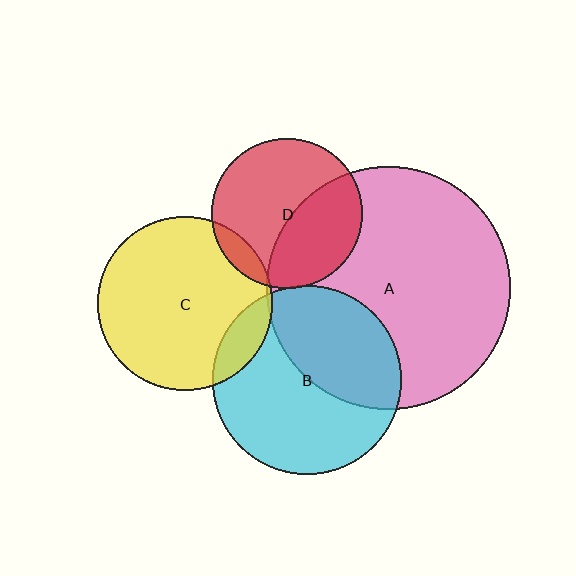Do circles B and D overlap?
Yes.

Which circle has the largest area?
Circle A (pink).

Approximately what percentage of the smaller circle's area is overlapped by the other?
Approximately 5%.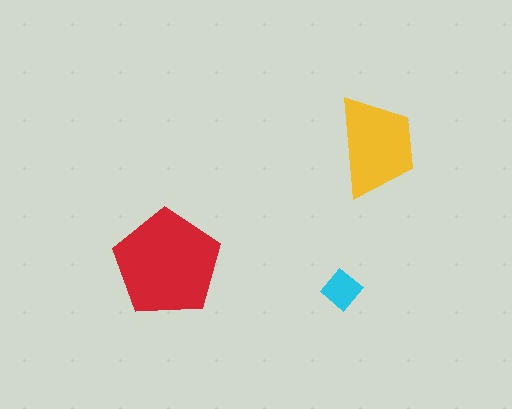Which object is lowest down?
The cyan diamond is bottommost.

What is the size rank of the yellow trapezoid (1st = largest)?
2nd.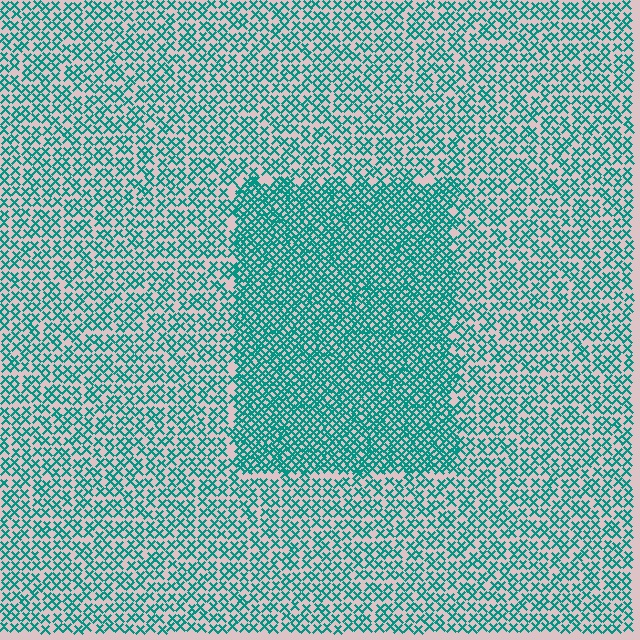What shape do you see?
I see a rectangle.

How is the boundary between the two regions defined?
The boundary is defined by a change in element density (approximately 2.0x ratio). All elements are the same color, size, and shape.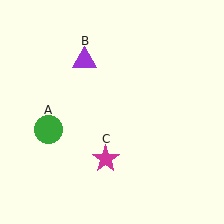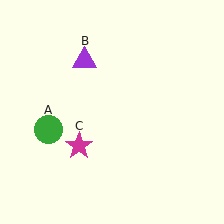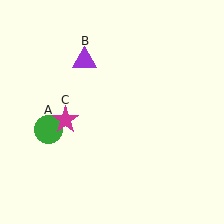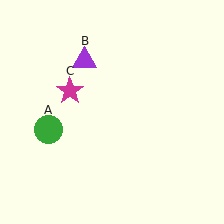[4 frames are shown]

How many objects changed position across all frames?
1 object changed position: magenta star (object C).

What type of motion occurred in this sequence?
The magenta star (object C) rotated clockwise around the center of the scene.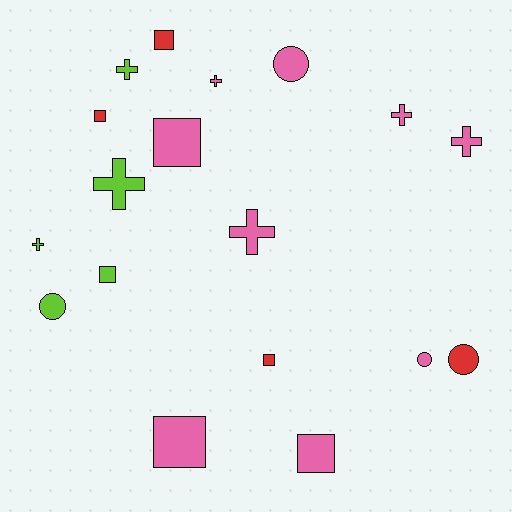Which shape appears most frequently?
Square, with 7 objects.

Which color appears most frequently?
Pink, with 9 objects.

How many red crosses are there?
There are no red crosses.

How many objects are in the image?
There are 18 objects.